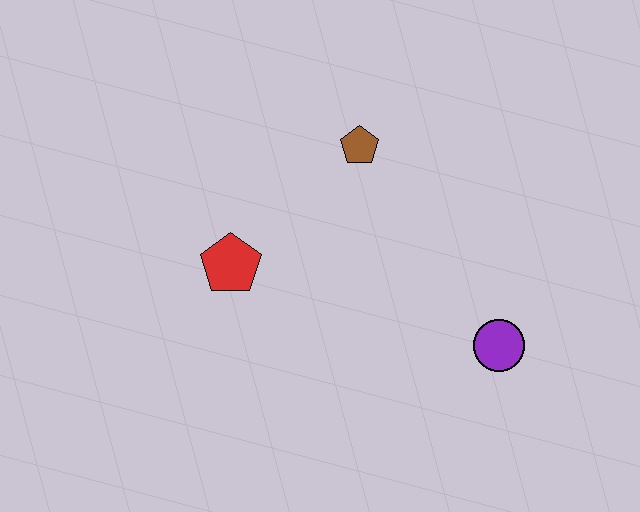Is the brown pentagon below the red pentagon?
No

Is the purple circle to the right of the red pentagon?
Yes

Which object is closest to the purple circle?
The brown pentagon is closest to the purple circle.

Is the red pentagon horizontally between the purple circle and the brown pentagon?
No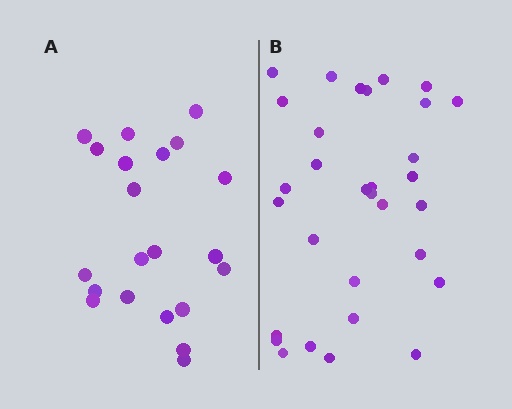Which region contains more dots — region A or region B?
Region B (the right region) has more dots.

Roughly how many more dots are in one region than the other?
Region B has roughly 10 or so more dots than region A.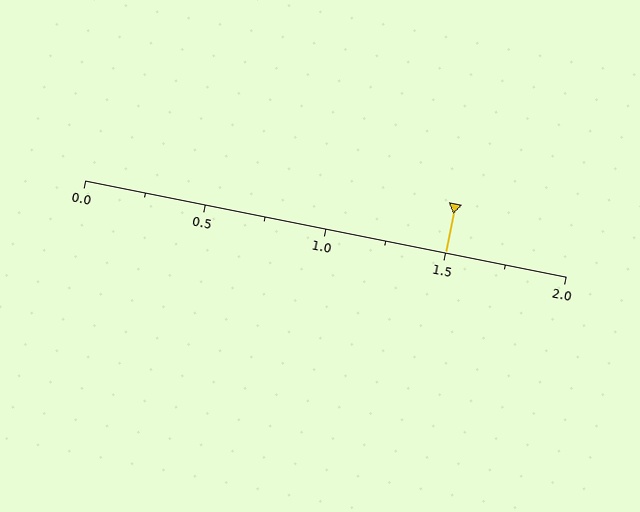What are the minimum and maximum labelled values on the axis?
The axis runs from 0.0 to 2.0.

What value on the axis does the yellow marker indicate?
The marker indicates approximately 1.5.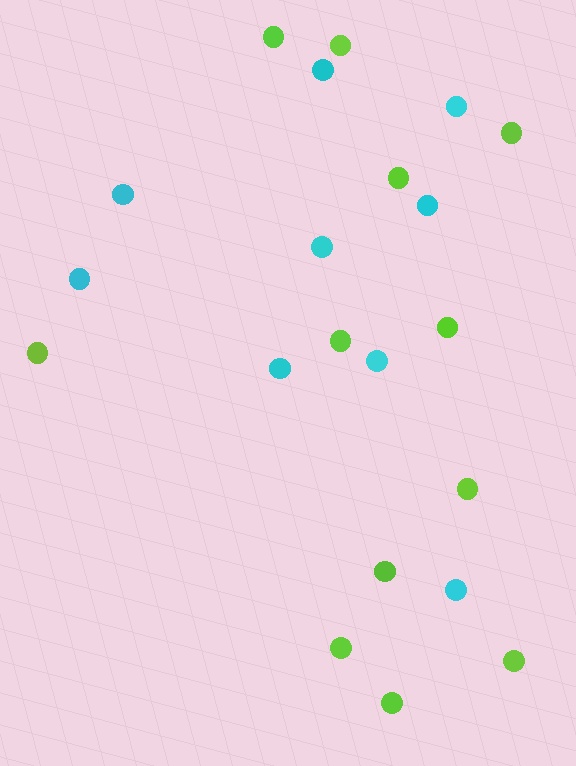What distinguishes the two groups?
There are 2 groups: one group of lime circles (12) and one group of cyan circles (9).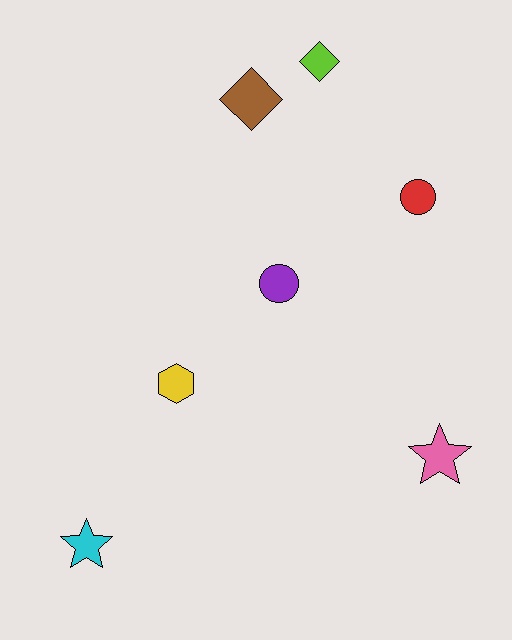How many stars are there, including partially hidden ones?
There are 2 stars.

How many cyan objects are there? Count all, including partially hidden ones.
There is 1 cyan object.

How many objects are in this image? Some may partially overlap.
There are 7 objects.